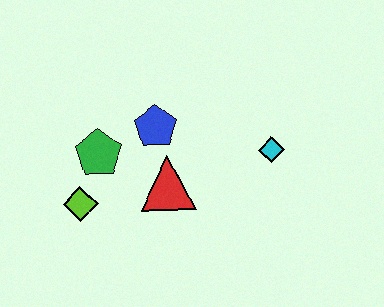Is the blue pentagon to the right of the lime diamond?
Yes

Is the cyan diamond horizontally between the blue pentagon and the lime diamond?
No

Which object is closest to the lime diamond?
The green pentagon is closest to the lime diamond.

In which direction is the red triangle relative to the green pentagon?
The red triangle is to the right of the green pentagon.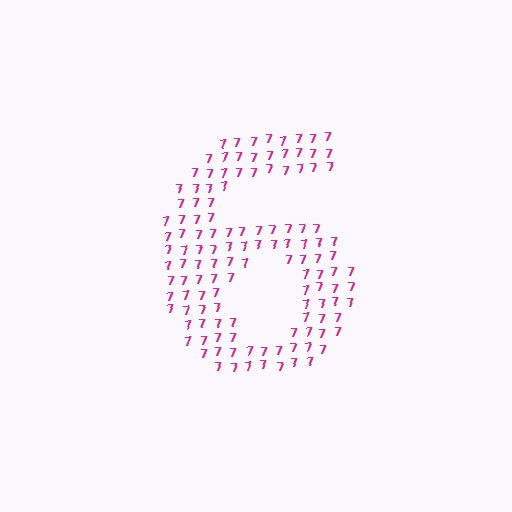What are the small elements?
The small elements are digit 7's.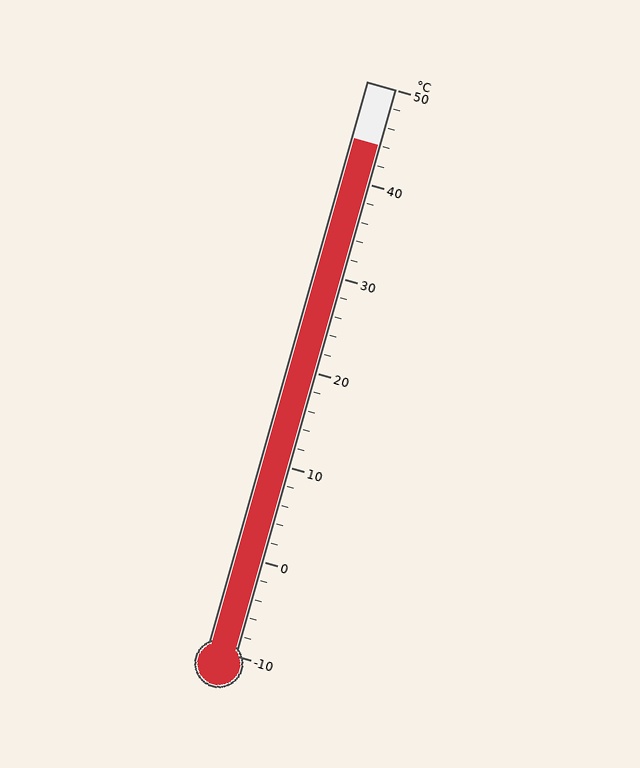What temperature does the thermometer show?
The thermometer shows approximately 44°C.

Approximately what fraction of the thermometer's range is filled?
The thermometer is filled to approximately 90% of its range.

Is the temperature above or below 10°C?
The temperature is above 10°C.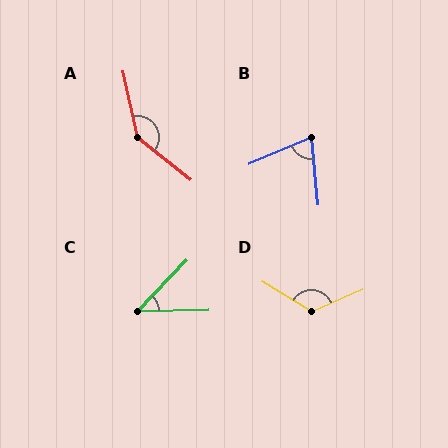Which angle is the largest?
A, at approximately 140 degrees.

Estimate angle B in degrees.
Approximately 73 degrees.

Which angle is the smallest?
C, at approximately 45 degrees.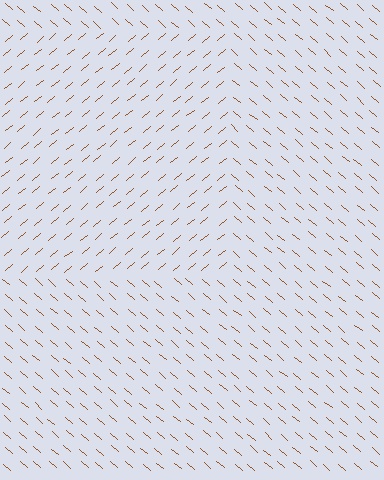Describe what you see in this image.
The image is filled with small brown line segments. A rectangle region in the image has lines oriented differently from the surrounding lines, creating a visible texture boundary.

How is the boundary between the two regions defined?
The boundary is defined purely by a change in line orientation (approximately 80 degrees difference). All lines are the same color and thickness.